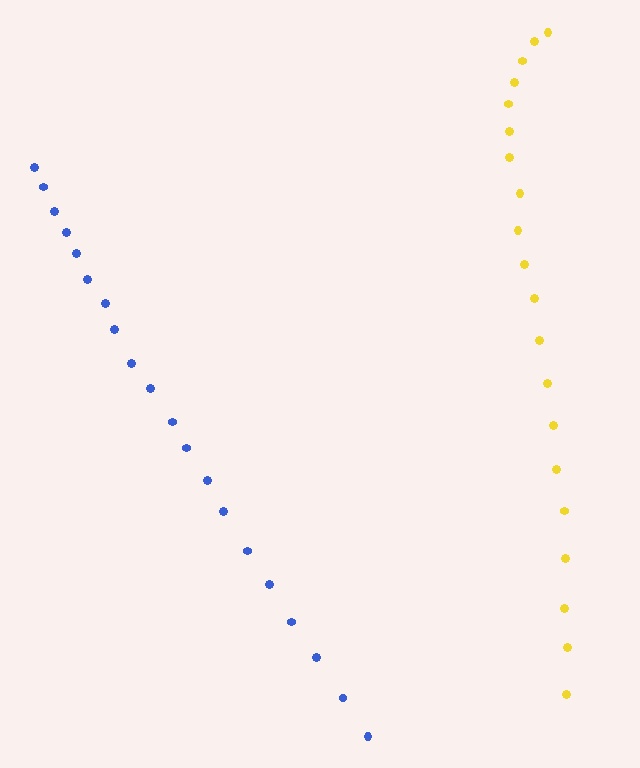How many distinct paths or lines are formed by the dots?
There are 2 distinct paths.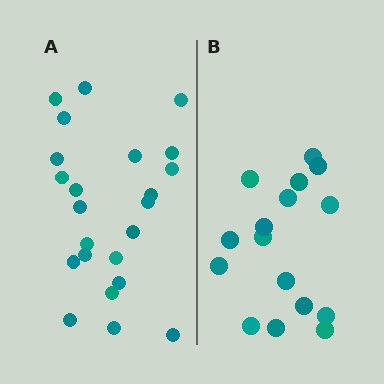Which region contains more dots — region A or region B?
Region A (the left region) has more dots.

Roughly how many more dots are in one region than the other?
Region A has roughly 8 or so more dots than region B.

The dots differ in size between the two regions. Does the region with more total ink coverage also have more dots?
No. Region B has more total ink coverage because its dots are larger, but region A actually contains more individual dots. Total area can be misleading — the number of items is what matters here.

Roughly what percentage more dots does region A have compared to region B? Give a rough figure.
About 45% more.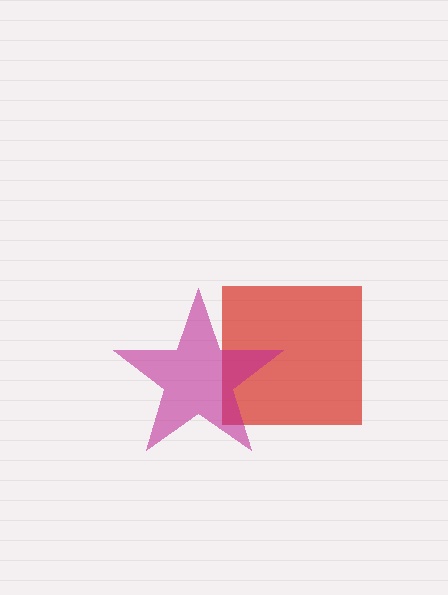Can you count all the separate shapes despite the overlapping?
Yes, there are 2 separate shapes.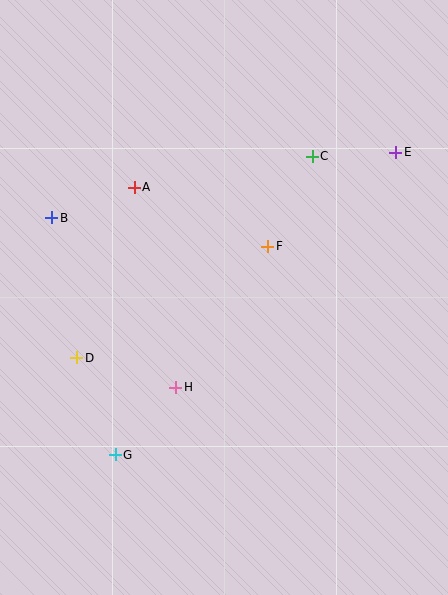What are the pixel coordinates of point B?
Point B is at (52, 218).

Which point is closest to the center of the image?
Point F at (268, 246) is closest to the center.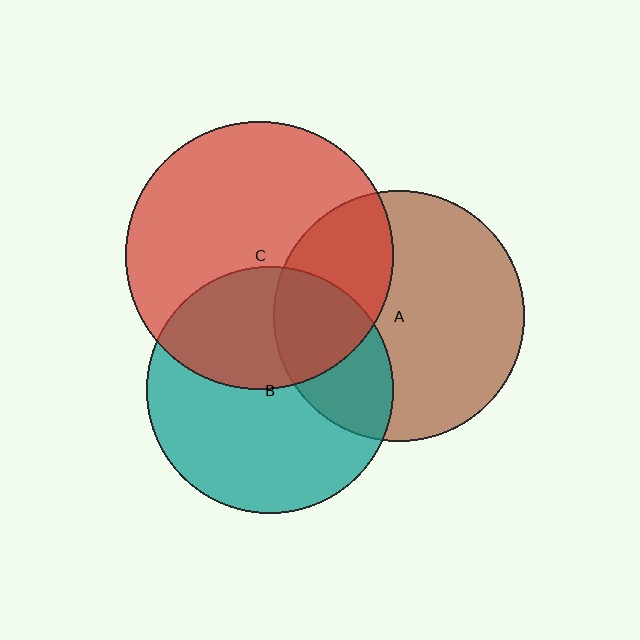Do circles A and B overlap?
Yes.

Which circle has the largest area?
Circle C (red).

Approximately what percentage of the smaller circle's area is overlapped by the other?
Approximately 30%.